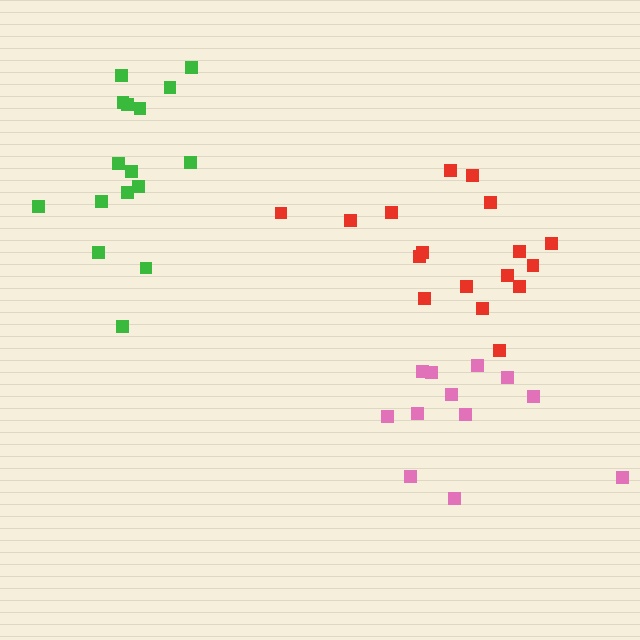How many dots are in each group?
Group 1: 16 dots, Group 2: 17 dots, Group 3: 12 dots (45 total).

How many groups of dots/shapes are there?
There are 3 groups.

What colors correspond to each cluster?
The clusters are colored: green, red, pink.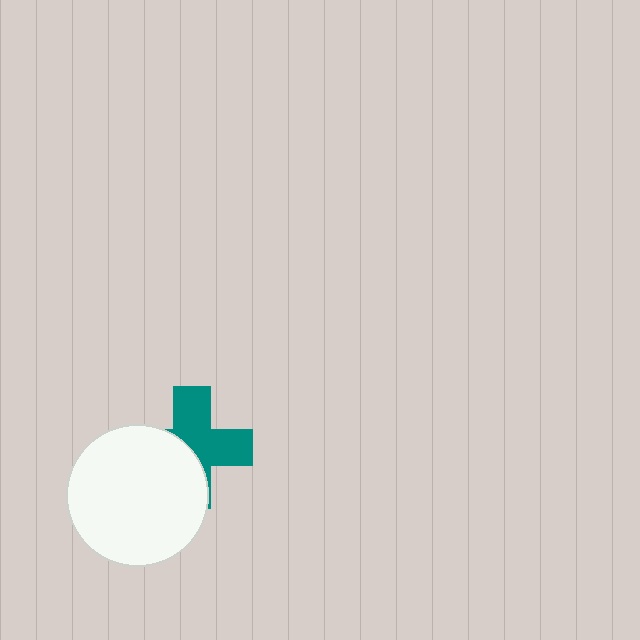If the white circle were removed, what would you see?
You would see the complete teal cross.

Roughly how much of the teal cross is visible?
About half of it is visible (roughly 54%).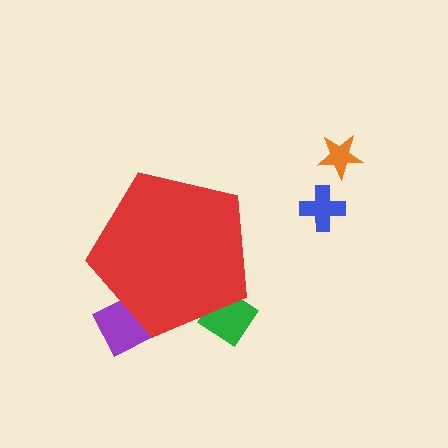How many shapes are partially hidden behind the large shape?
2 shapes are partially hidden.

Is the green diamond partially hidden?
Yes, the green diamond is partially hidden behind the red pentagon.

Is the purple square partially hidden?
Yes, the purple square is partially hidden behind the red pentagon.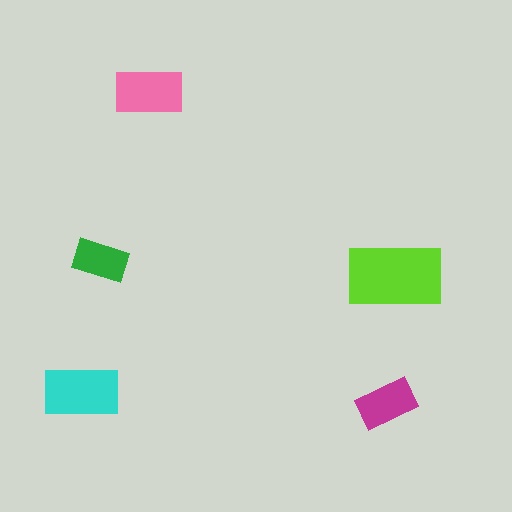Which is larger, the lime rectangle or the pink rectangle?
The lime one.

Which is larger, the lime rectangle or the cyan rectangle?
The lime one.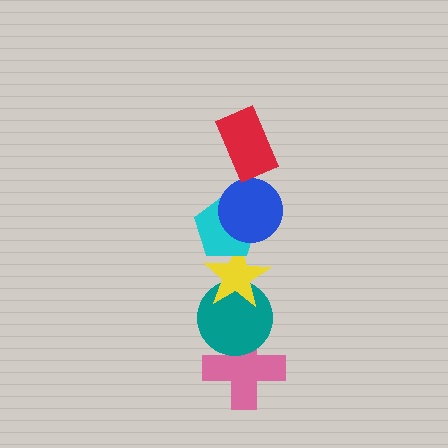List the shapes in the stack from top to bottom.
From top to bottom: the red rectangle, the blue circle, the cyan pentagon, the yellow star, the teal circle, the pink cross.